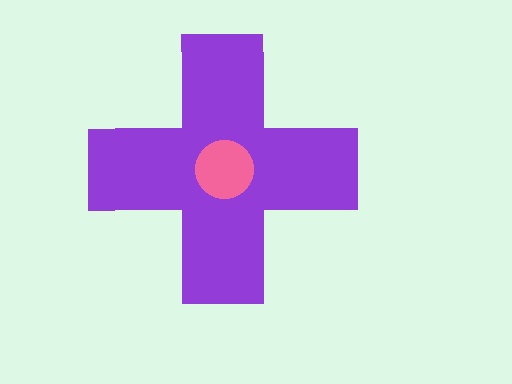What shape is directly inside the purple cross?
The pink circle.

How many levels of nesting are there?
2.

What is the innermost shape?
The pink circle.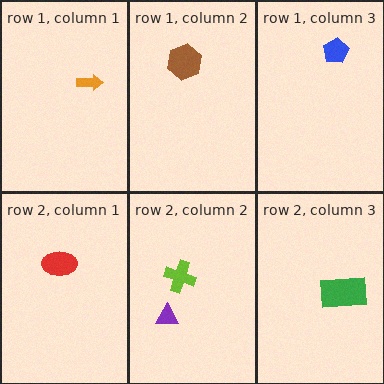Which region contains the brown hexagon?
The row 1, column 2 region.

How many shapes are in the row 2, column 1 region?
1.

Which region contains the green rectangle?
The row 2, column 3 region.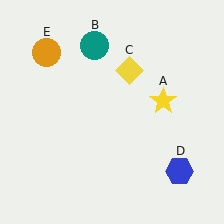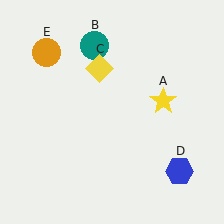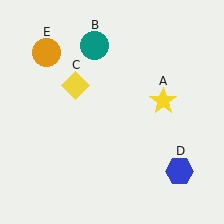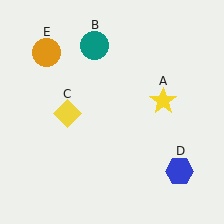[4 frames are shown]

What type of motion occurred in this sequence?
The yellow diamond (object C) rotated counterclockwise around the center of the scene.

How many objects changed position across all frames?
1 object changed position: yellow diamond (object C).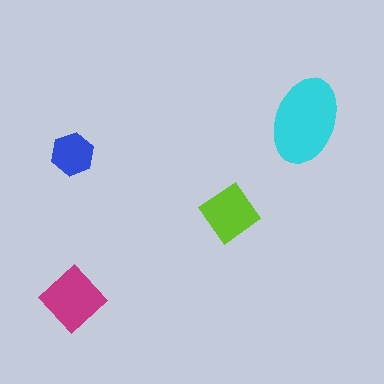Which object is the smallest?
The blue hexagon.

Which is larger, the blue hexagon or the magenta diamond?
The magenta diamond.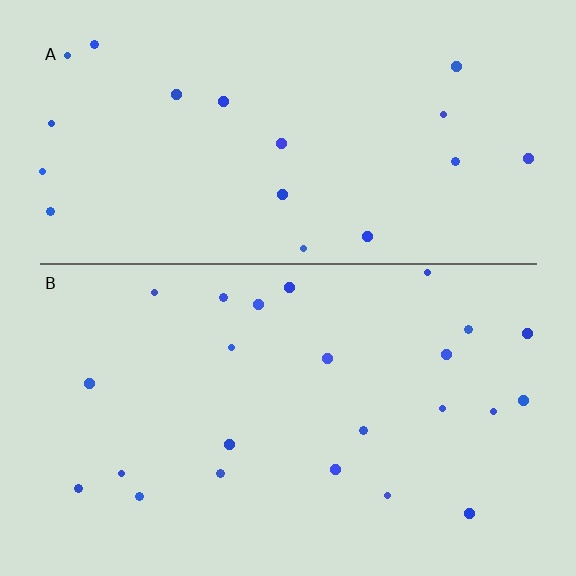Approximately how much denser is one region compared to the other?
Approximately 1.3× — region B over region A.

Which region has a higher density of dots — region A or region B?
B (the bottom).